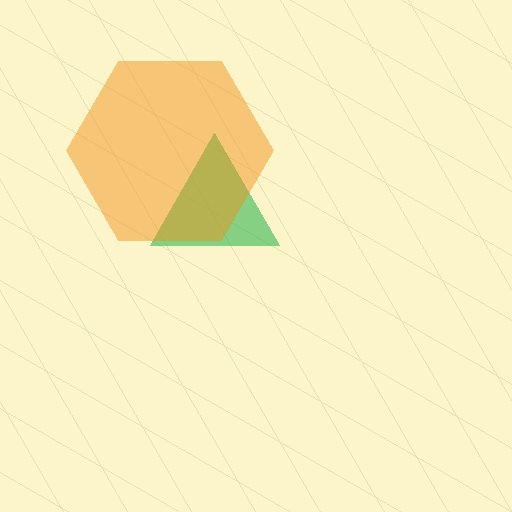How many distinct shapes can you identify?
There are 2 distinct shapes: a green triangle, an orange hexagon.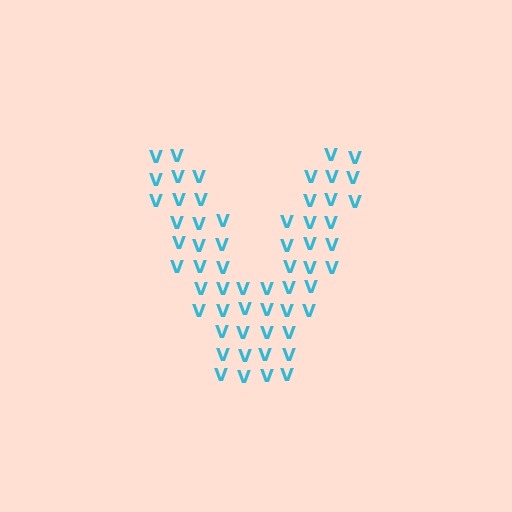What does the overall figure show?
The overall figure shows the letter V.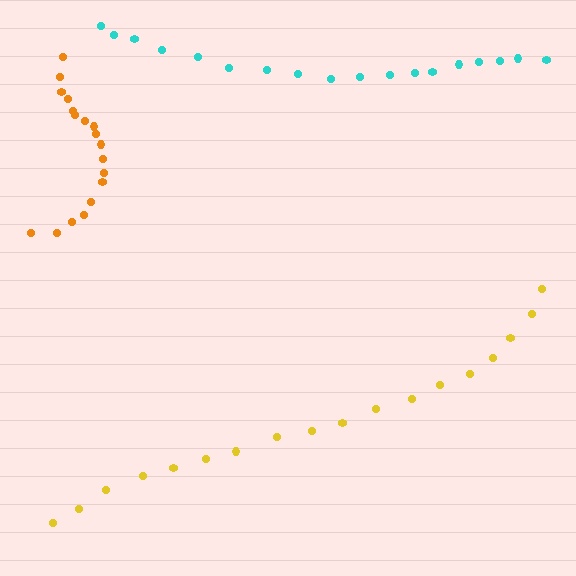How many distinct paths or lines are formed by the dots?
There are 3 distinct paths.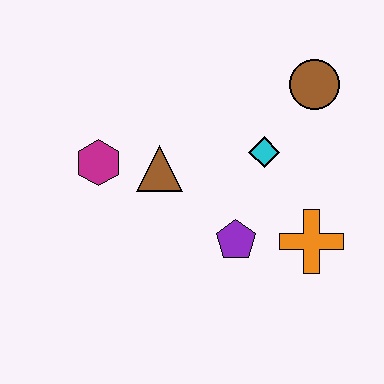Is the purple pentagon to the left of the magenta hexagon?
No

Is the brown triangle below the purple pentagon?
No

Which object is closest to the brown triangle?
The magenta hexagon is closest to the brown triangle.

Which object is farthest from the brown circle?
The magenta hexagon is farthest from the brown circle.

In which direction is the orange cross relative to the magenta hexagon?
The orange cross is to the right of the magenta hexagon.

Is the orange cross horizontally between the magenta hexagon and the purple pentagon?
No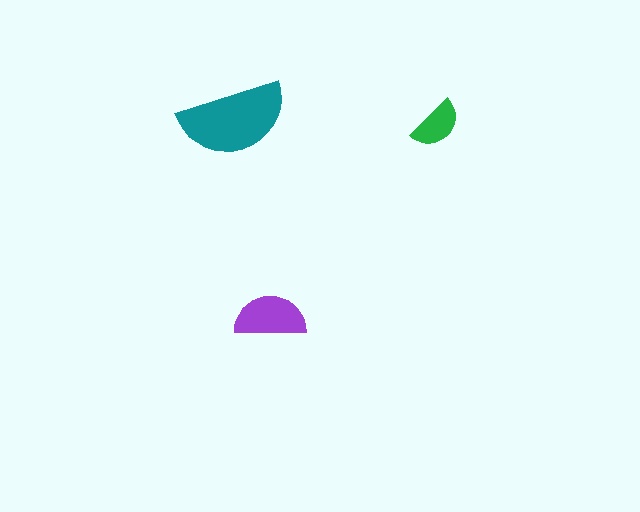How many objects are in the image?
There are 3 objects in the image.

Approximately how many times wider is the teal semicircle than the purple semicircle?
About 1.5 times wider.